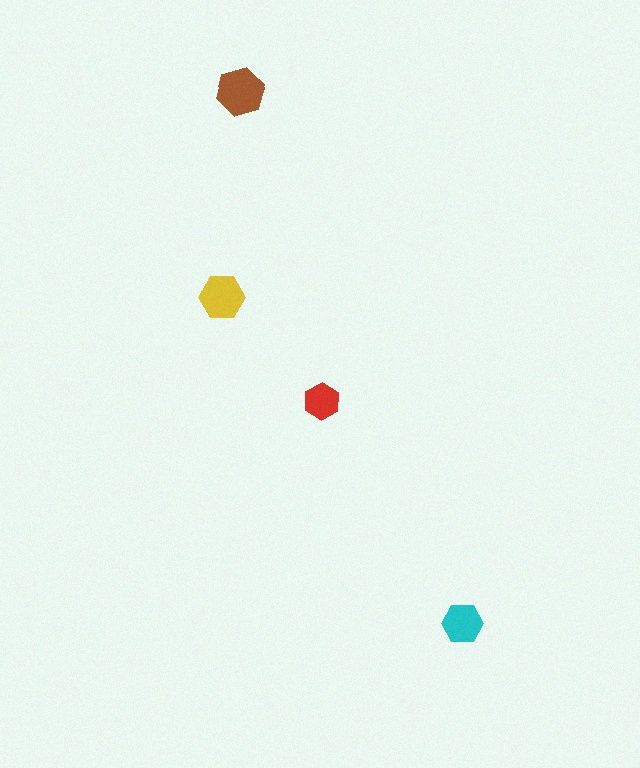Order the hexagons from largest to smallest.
the brown one, the yellow one, the cyan one, the red one.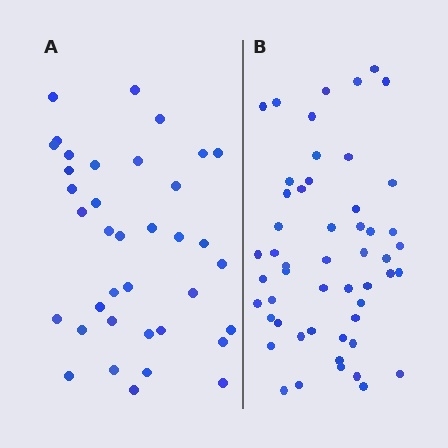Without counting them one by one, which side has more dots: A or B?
Region B (the right region) has more dots.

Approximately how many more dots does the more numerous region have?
Region B has approximately 15 more dots than region A.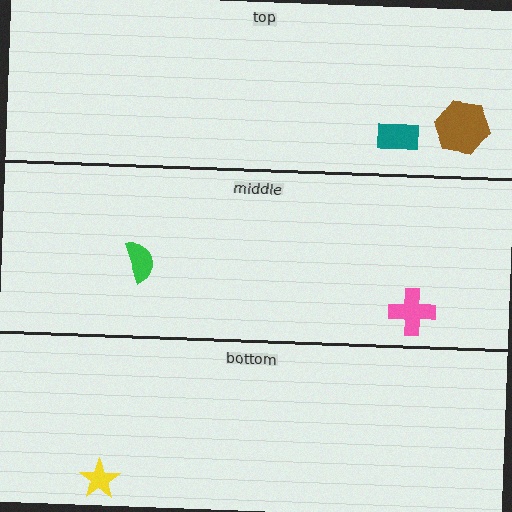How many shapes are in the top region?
2.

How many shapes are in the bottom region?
1.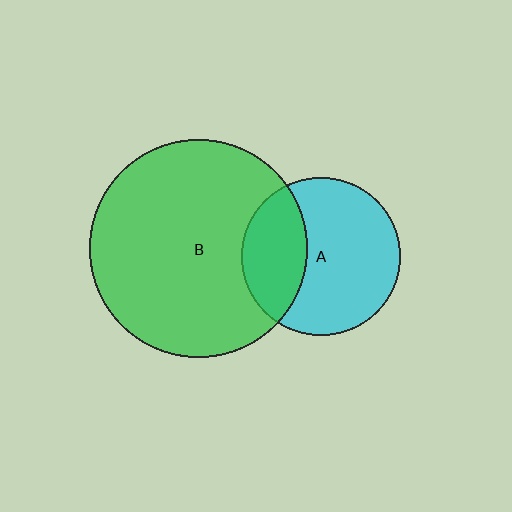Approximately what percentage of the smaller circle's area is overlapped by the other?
Approximately 30%.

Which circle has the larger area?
Circle B (green).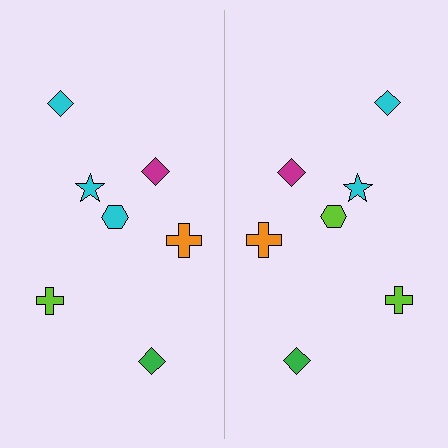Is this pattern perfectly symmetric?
No, the pattern is not perfectly symmetric. The lime hexagon on the right side breaks the symmetry — its mirror counterpart is cyan.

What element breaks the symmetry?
The lime hexagon on the right side breaks the symmetry — its mirror counterpart is cyan.